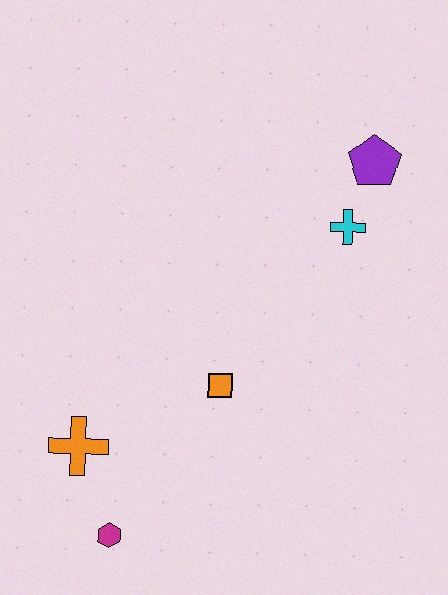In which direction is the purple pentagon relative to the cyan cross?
The purple pentagon is above the cyan cross.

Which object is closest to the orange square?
The orange cross is closest to the orange square.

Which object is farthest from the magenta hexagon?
The purple pentagon is farthest from the magenta hexagon.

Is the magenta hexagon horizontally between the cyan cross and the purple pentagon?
No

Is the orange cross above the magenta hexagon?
Yes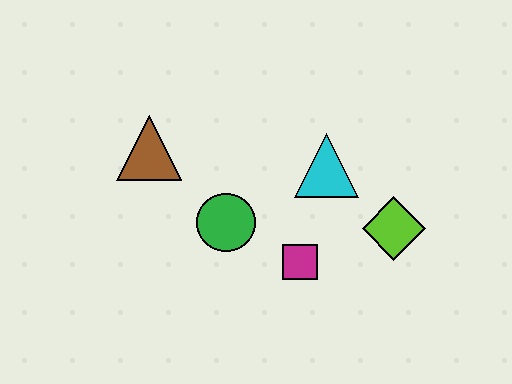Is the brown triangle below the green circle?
No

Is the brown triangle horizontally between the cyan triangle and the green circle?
No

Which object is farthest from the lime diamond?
The brown triangle is farthest from the lime diamond.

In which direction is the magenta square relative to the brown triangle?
The magenta square is to the right of the brown triangle.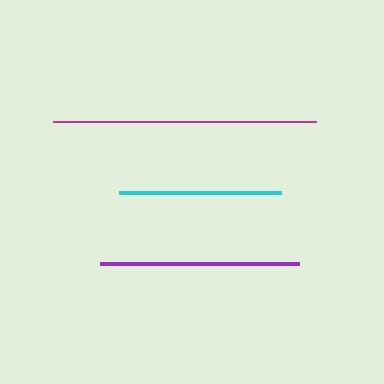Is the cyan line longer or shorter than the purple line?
The purple line is longer than the cyan line.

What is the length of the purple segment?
The purple segment is approximately 199 pixels long.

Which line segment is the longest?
The magenta line is the longest at approximately 263 pixels.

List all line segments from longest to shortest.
From longest to shortest: magenta, purple, cyan.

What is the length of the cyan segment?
The cyan segment is approximately 161 pixels long.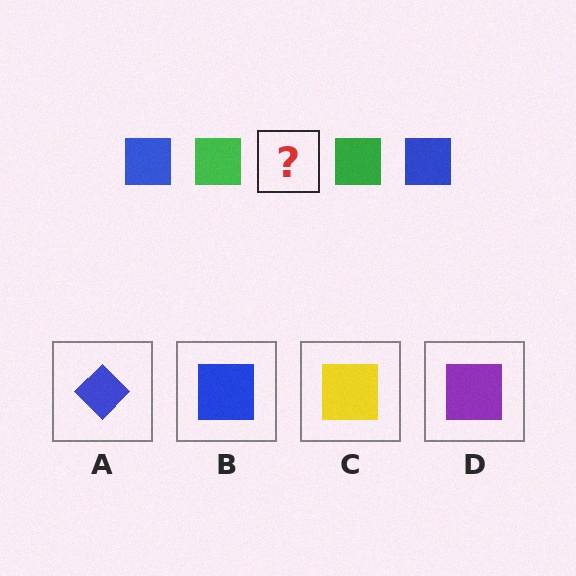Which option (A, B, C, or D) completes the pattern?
B.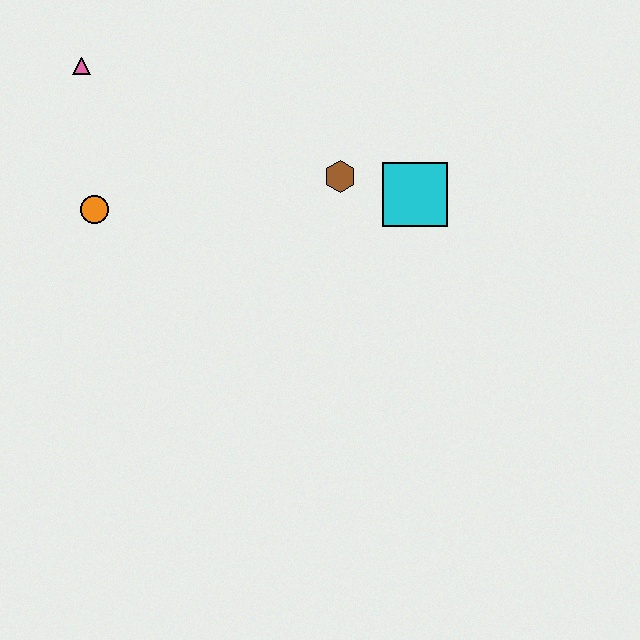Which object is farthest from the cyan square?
The pink triangle is farthest from the cyan square.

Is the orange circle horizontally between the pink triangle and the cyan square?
Yes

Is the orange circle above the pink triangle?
No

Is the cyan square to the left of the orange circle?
No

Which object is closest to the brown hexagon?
The cyan square is closest to the brown hexagon.